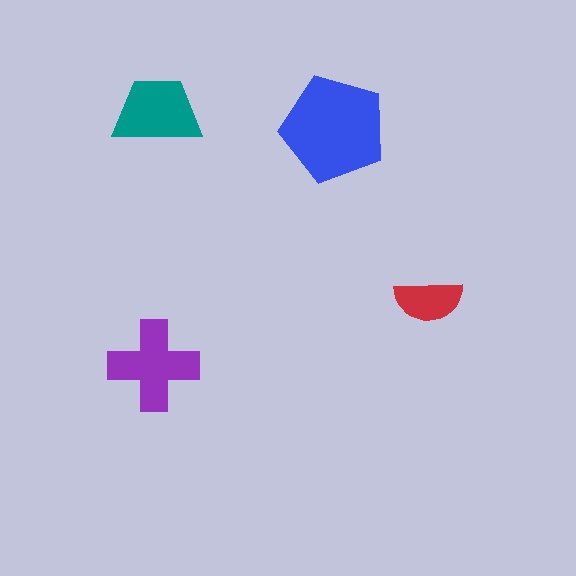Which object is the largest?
The blue pentagon.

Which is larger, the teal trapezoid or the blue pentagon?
The blue pentagon.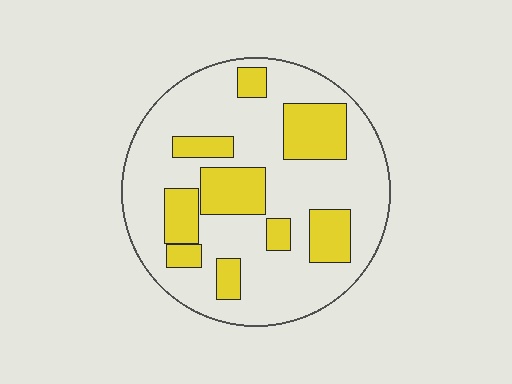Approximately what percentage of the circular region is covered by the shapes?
Approximately 30%.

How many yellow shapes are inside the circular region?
9.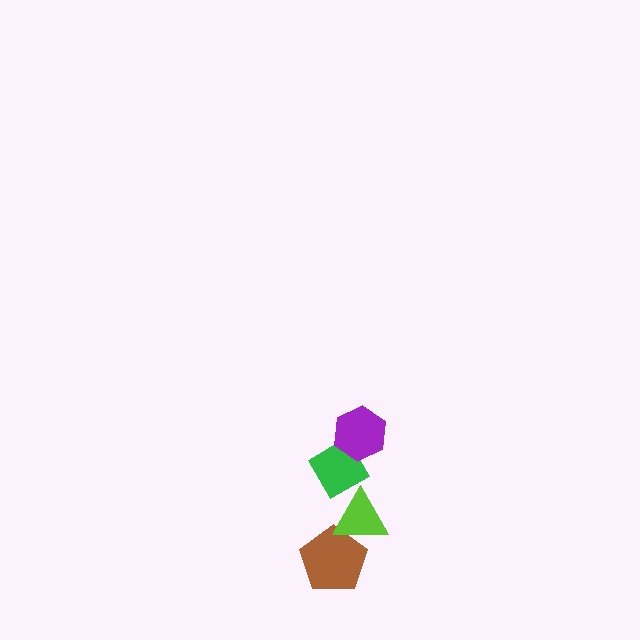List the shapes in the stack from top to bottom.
From top to bottom: the purple hexagon, the green diamond, the lime triangle, the brown pentagon.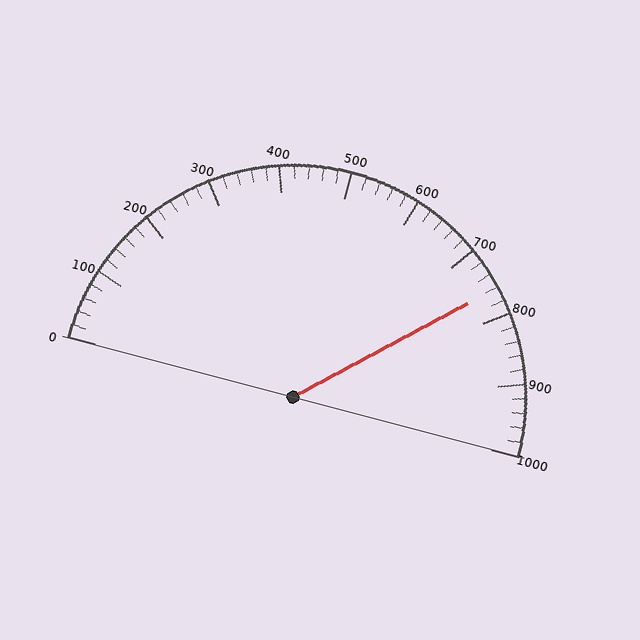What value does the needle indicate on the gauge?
The needle indicates approximately 760.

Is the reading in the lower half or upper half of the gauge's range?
The reading is in the upper half of the range (0 to 1000).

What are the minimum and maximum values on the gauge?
The gauge ranges from 0 to 1000.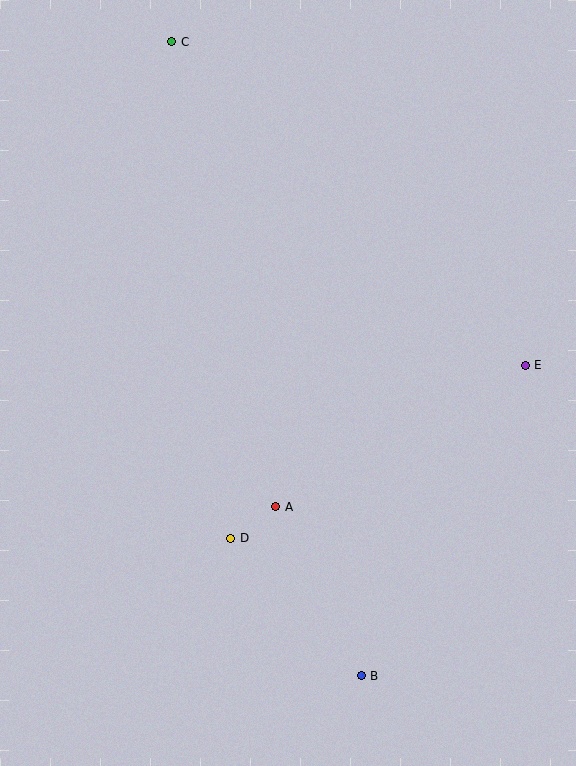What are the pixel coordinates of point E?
Point E is at (525, 365).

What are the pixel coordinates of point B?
Point B is at (361, 676).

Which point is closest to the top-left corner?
Point C is closest to the top-left corner.